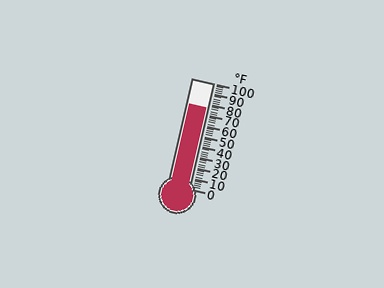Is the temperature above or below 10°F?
The temperature is above 10°F.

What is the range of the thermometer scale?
The thermometer scale ranges from 0°F to 100°F.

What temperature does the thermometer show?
The thermometer shows approximately 76°F.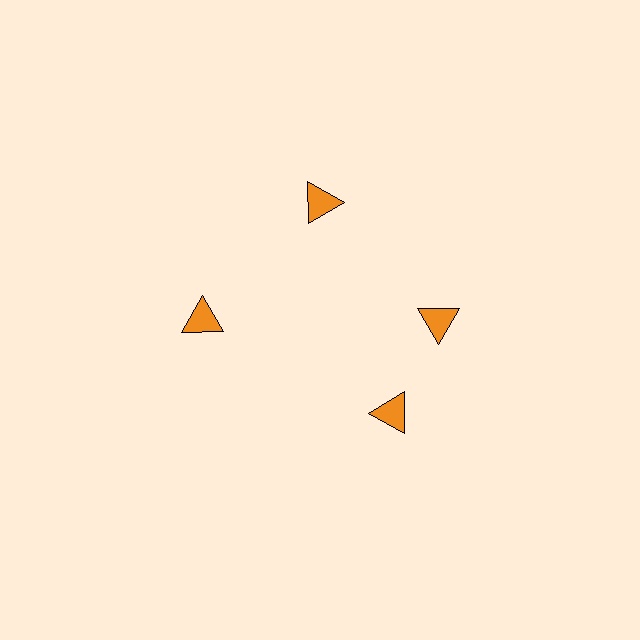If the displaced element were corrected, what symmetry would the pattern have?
It would have 4-fold rotational symmetry — the pattern would map onto itself every 90 degrees.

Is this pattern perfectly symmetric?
No. The 4 orange triangles are arranged in a ring, but one element near the 6 o'clock position is rotated out of alignment along the ring, breaking the 4-fold rotational symmetry.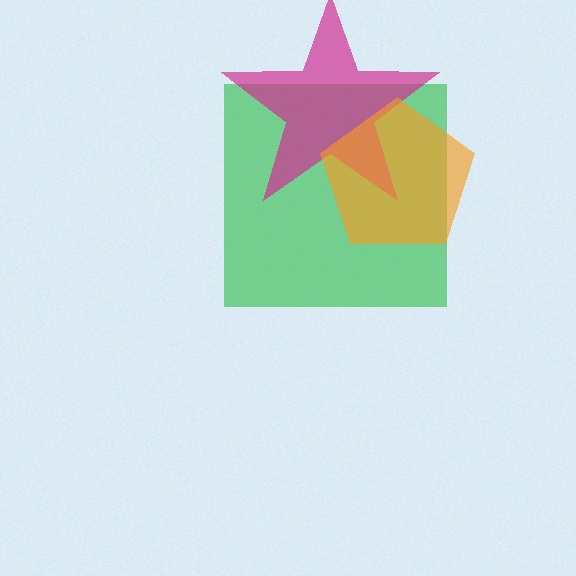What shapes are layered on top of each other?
The layered shapes are: a green square, a magenta star, an orange pentagon.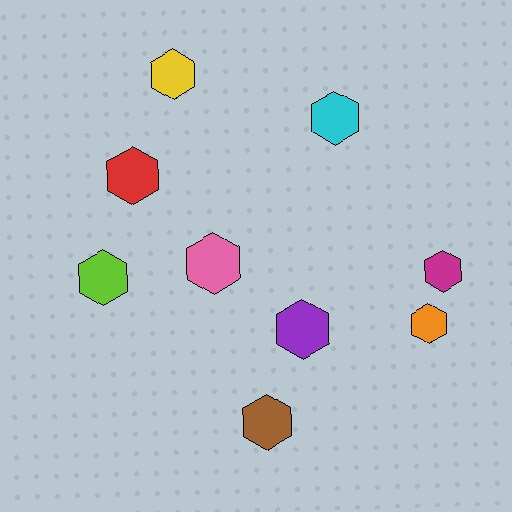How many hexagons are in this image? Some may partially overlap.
There are 9 hexagons.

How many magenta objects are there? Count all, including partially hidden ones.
There is 1 magenta object.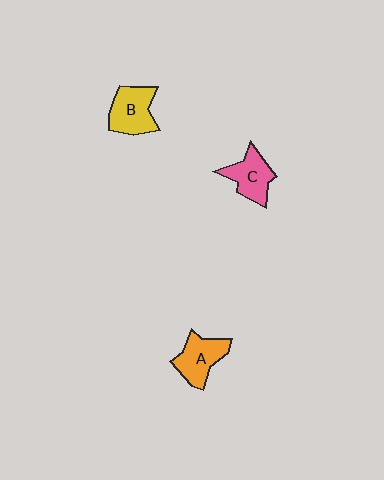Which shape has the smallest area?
Shape C (pink).